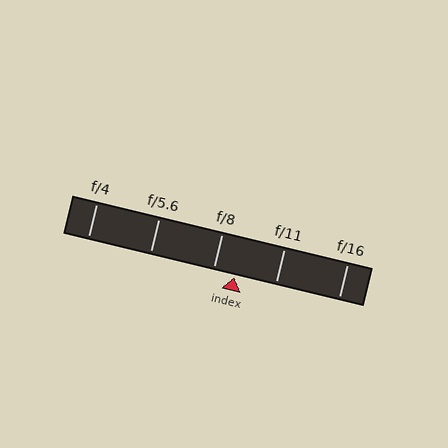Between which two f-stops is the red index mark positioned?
The index mark is between f/8 and f/11.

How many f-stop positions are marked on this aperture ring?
There are 5 f-stop positions marked.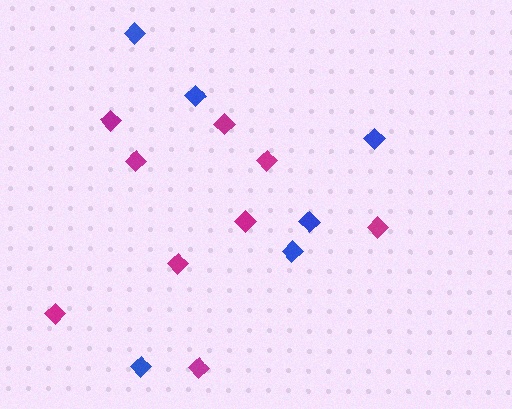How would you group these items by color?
There are 2 groups: one group of blue diamonds (6) and one group of magenta diamonds (9).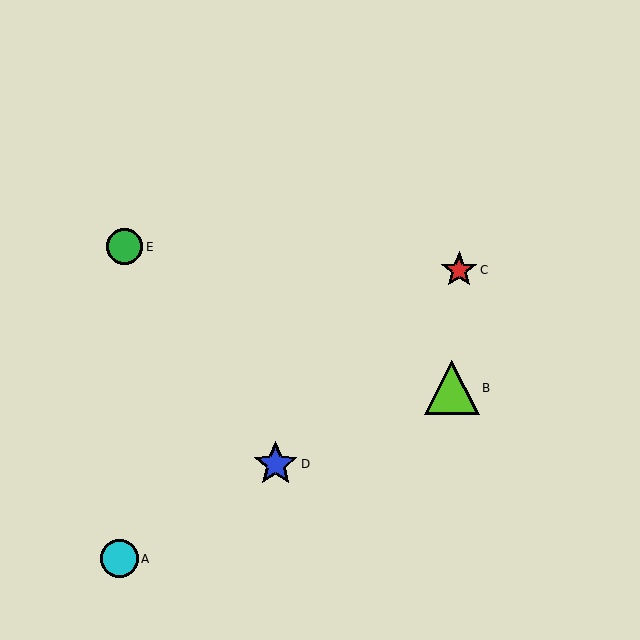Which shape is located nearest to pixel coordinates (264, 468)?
The blue star (labeled D) at (276, 464) is nearest to that location.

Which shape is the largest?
The lime triangle (labeled B) is the largest.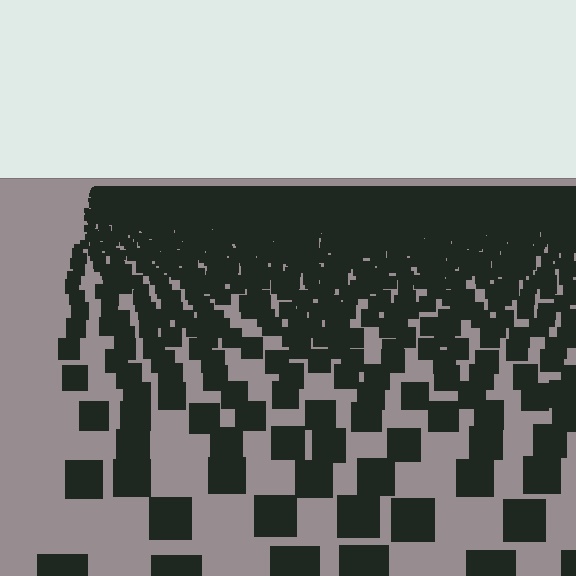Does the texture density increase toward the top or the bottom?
Density increases toward the top.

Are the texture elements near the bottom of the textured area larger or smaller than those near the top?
Larger. Near the bottom, elements are closer to the viewer and appear at a bigger on-screen size.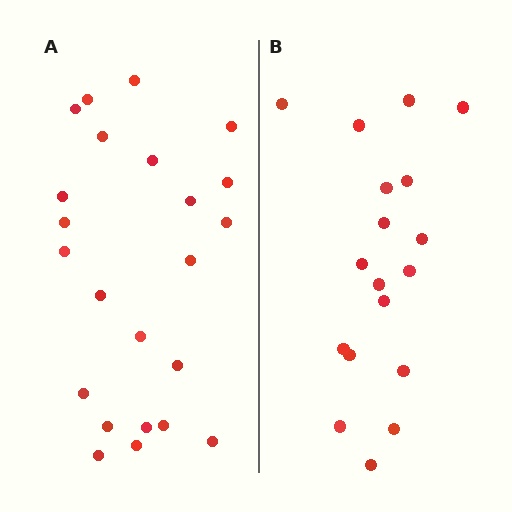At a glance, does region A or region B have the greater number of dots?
Region A (the left region) has more dots.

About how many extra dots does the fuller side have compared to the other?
Region A has about 5 more dots than region B.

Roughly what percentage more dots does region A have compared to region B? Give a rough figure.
About 30% more.